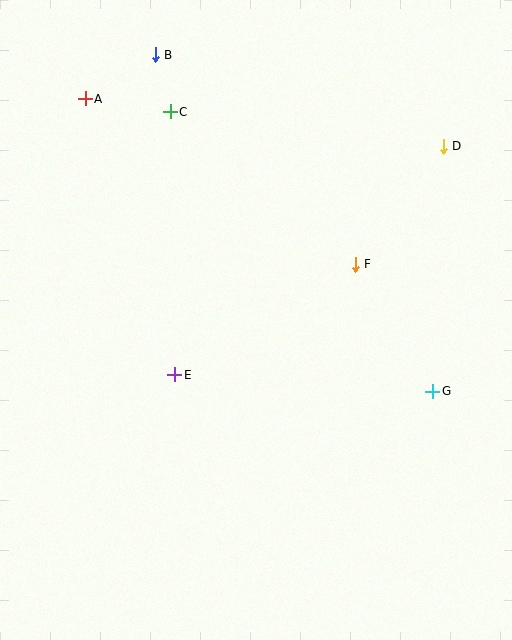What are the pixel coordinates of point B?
Point B is at (155, 55).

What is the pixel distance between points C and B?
The distance between C and B is 59 pixels.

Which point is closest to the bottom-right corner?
Point G is closest to the bottom-right corner.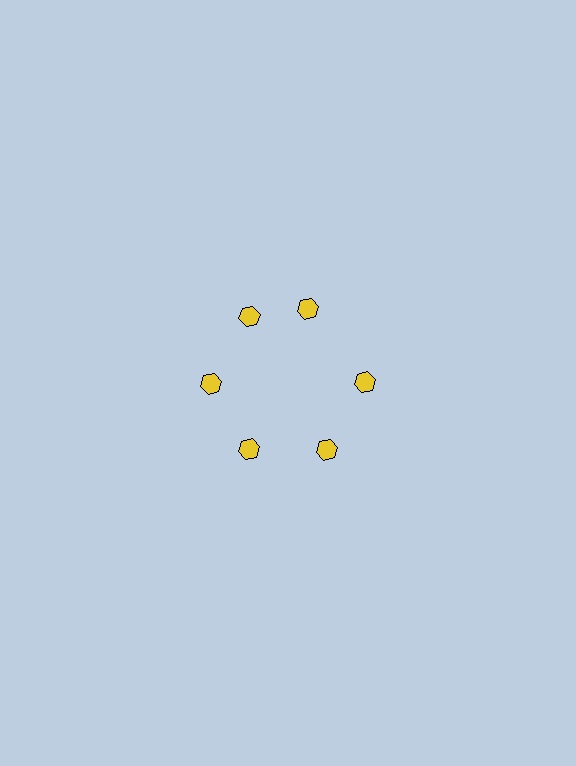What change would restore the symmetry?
The symmetry would be restored by rotating it back into even spacing with its neighbors so that all 6 hexagons sit at equal angles and equal distance from the center.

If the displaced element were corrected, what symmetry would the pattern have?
It would have 6-fold rotational symmetry — the pattern would map onto itself every 60 degrees.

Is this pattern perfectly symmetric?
No. The 6 yellow hexagons are arranged in a ring, but one element near the 1 o'clock position is rotated out of alignment along the ring, breaking the 6-fold rotational symmetry.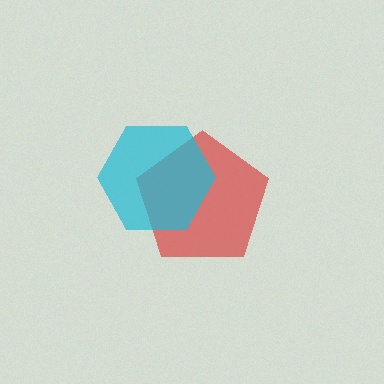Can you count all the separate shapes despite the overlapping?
Yes, there are 2 separate shapes.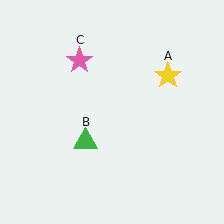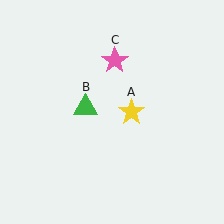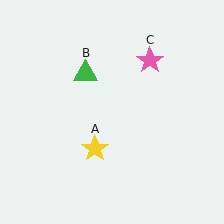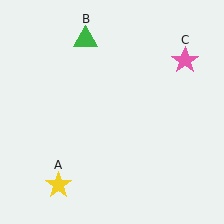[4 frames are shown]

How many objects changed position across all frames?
3 objects changed position: yellow star (object A), green triangle (object B), pink star (object C).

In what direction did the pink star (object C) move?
The pink star (object C) moved right.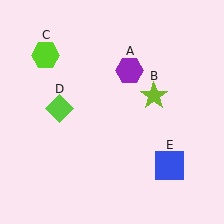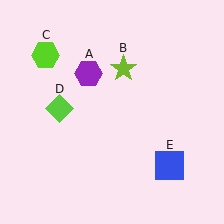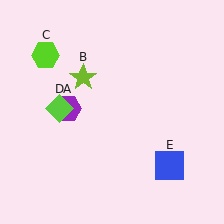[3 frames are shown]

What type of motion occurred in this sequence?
The purple hexagon (object A), lime star (object B) rotated counterclockwise around the center of the scene.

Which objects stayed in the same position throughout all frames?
Lime hexagon (object C) and lime diamond (object D) and blue square (object E) remained stationary.